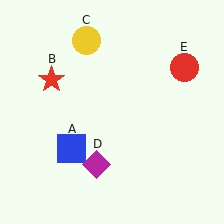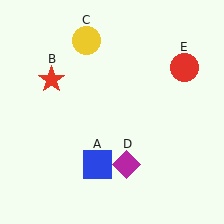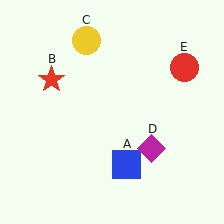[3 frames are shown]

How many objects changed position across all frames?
2 objects changed position: blue square (object A), magenta diamond (object D).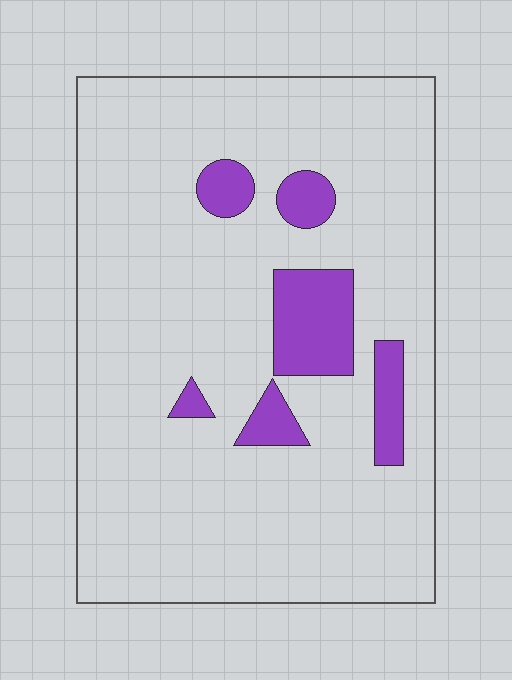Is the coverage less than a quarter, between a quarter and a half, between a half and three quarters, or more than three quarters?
Less than a quarter.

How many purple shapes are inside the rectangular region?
6.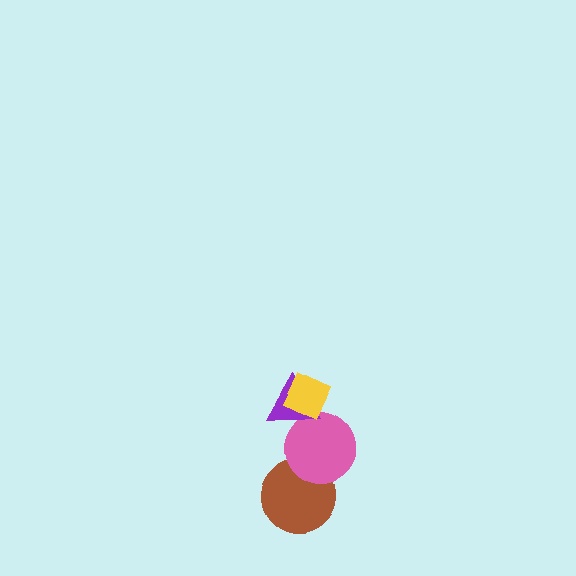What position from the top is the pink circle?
The pink circle is 3rd from the top.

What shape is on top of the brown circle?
The pink circle is on top of the brown circle.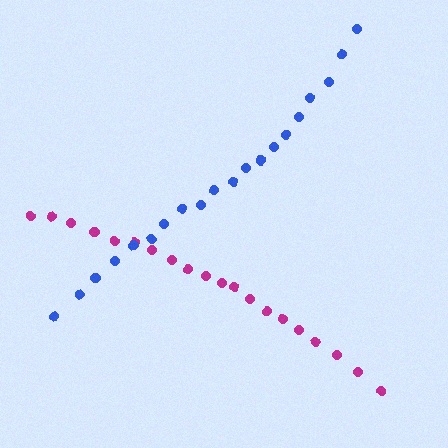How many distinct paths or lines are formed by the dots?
There are 2 distinct paths.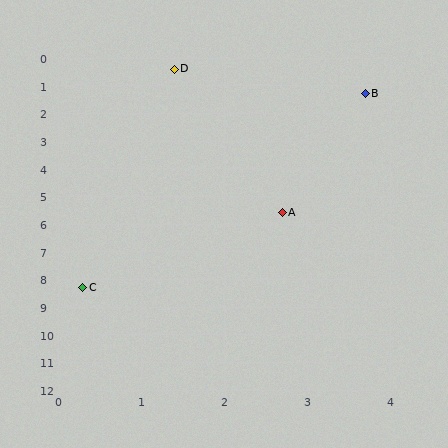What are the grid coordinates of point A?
Point A is at approximately (2.7, 5.6).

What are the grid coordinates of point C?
Point C is at approximately (0.3, 8.3).